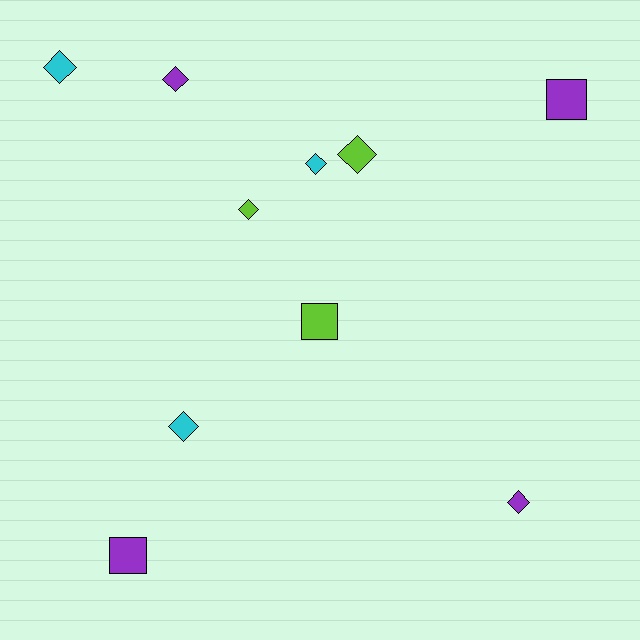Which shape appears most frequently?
Diamond, with 7 objects.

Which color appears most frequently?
Purple, with 4 objects.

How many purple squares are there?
There are 2 purple squares.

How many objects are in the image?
There are 10 objects.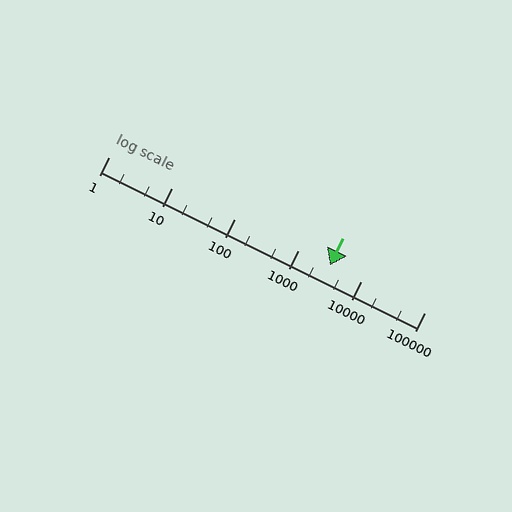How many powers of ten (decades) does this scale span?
The scale spans 5 decades, from 1 to 100000.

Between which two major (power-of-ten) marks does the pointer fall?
The pointer is between 1000 and 10000.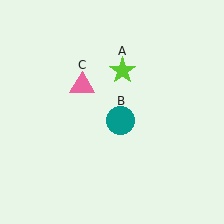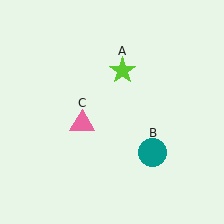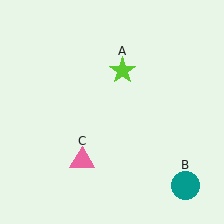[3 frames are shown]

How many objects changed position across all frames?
2 objects changed position: teal circle (object B), pink triangle (object C).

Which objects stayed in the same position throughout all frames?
Lime star (object A) remained stationary.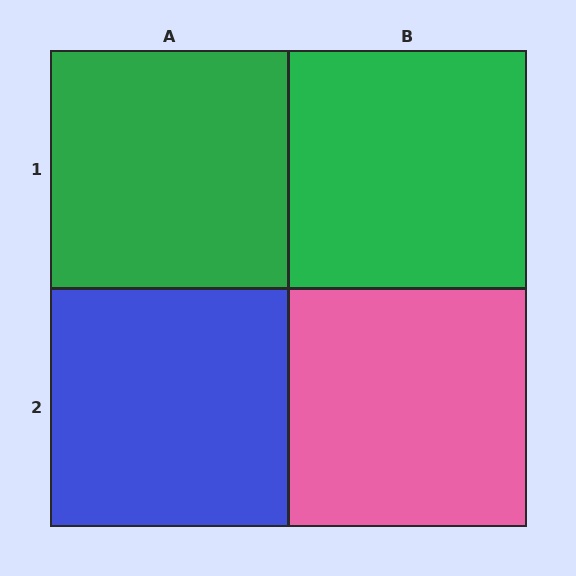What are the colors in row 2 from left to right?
Blue, pink.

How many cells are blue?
1 cell is blue.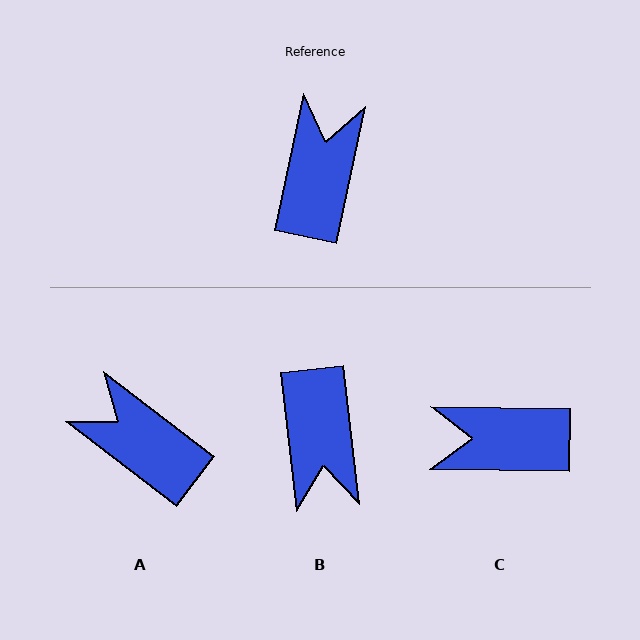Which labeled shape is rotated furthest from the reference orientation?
B, about 162 degrees away.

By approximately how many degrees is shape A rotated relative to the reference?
Approximately 64 degrees counter-clockwise.